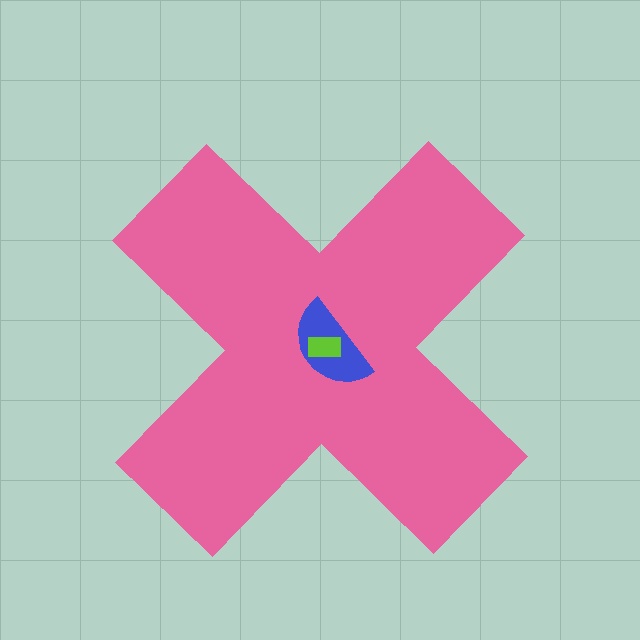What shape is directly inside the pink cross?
The blue semicircle.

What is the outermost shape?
The pink cross.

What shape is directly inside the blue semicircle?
The lime rectangle.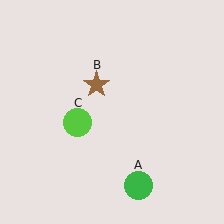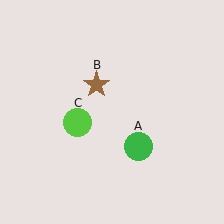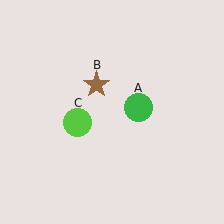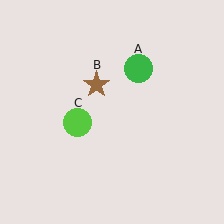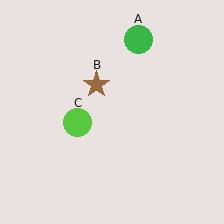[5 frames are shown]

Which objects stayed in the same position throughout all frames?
Brown star (object B) and lime circle (object C) remained stationary.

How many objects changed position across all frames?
1 object changed position: green circle (object A).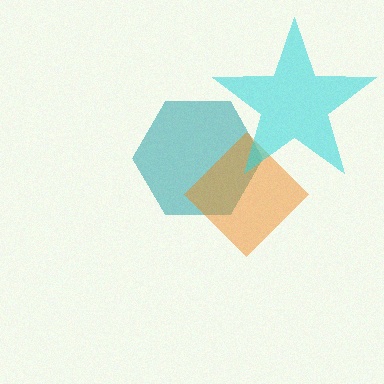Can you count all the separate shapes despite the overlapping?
Yes, there are 3 separate shapes.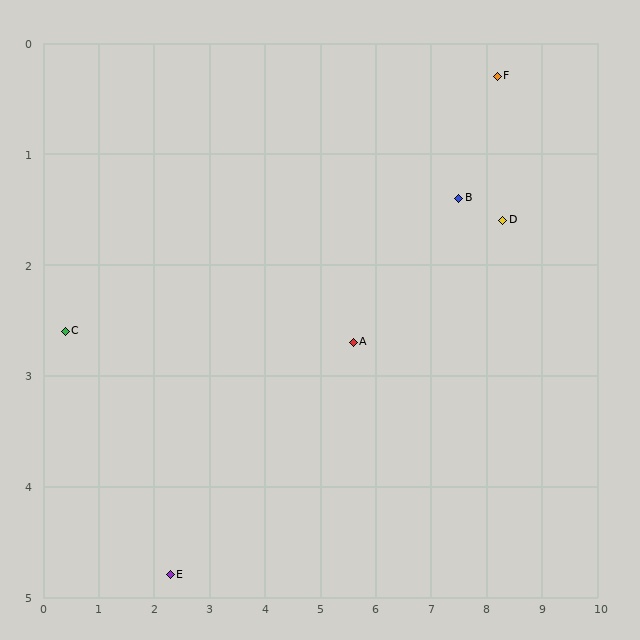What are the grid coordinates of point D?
Point D is at approximately (8.3, 1.6).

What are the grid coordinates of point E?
Point E is at approximately (2.3, 4.8).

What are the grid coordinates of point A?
Point A is at approximately (5.6, 2.7).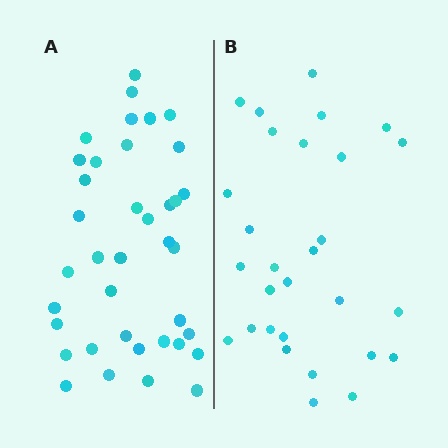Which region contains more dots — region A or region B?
Region A (the left region) has more dots.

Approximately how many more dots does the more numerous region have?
Region A has roughly 8 or so more dots than region B.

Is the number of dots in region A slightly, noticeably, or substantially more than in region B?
Region A has noticeably more, but not dramatically so. The ratio is roughly 1.3 to 1.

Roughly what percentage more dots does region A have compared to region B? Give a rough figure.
About 30% more.